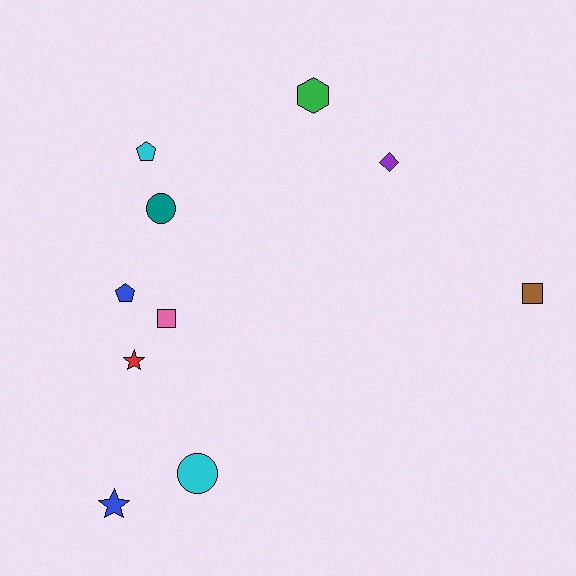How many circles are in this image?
There are 2 circles.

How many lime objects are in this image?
There are no lime objects.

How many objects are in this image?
There are 10 objects.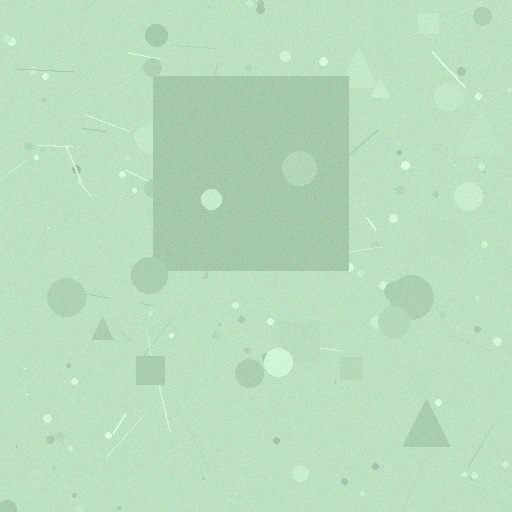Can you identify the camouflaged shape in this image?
The camouflaged shape is a square.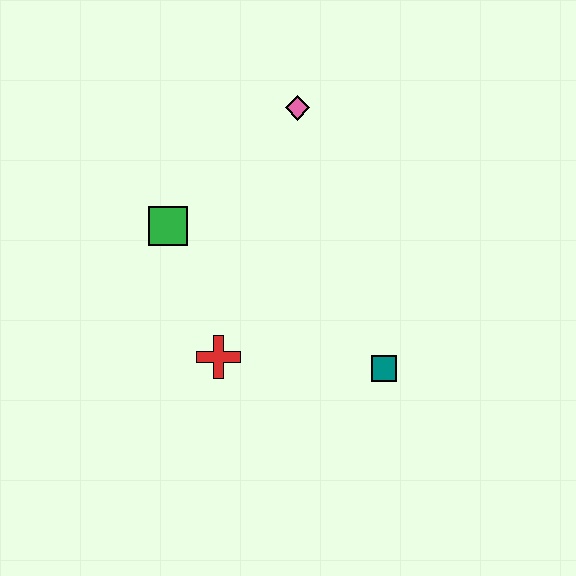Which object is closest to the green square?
The red cross is closest to the green square.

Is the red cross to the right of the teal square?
No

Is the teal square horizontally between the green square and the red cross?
No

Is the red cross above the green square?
No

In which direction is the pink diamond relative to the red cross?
The pink diamond is above the red cross.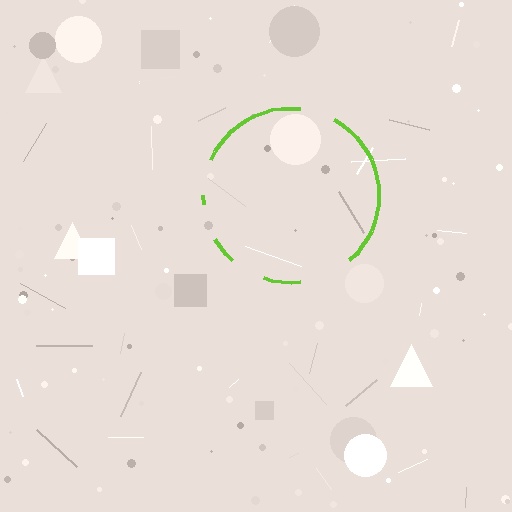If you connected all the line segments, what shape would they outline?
They would outline a circle.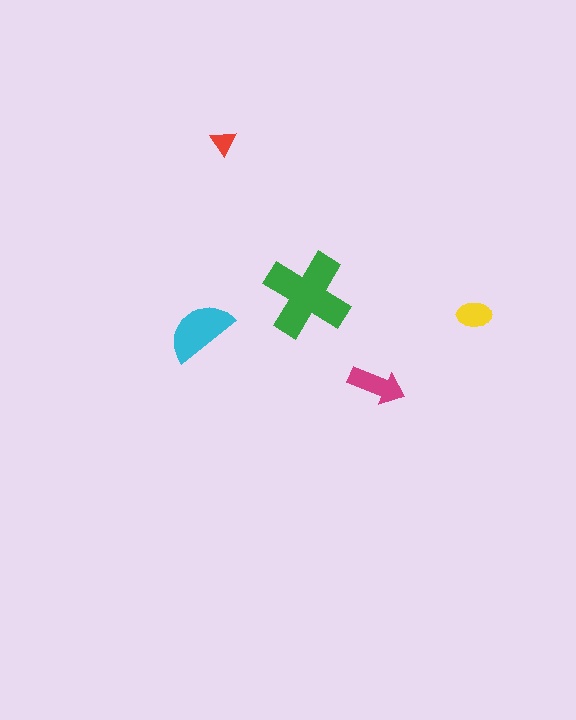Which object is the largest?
The green cross.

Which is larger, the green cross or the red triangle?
The green cross.